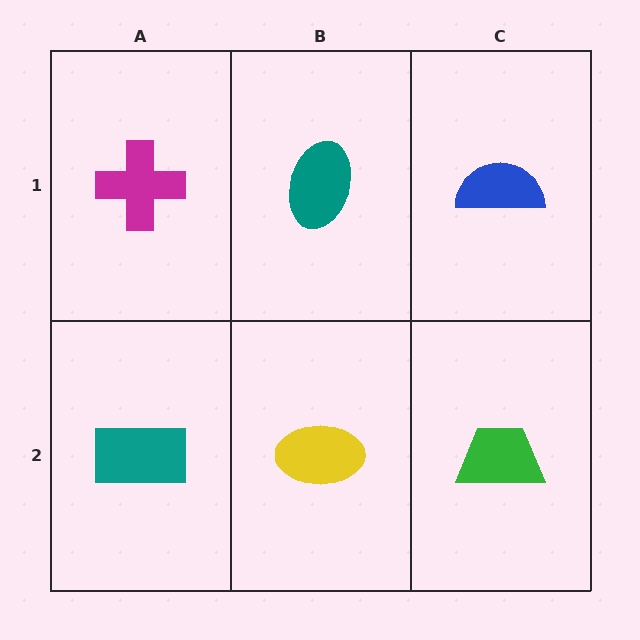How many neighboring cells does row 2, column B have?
3.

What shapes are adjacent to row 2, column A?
A magenta cross (row 1, column A), a yellow ellipse (row 2, column B).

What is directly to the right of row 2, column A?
A yellow ellipse.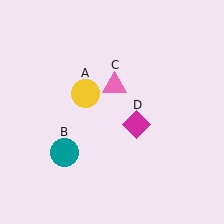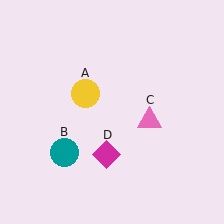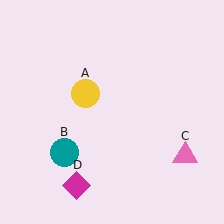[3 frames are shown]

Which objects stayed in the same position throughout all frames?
Yellow circle (object A) and teal circle (object B) remained stationary.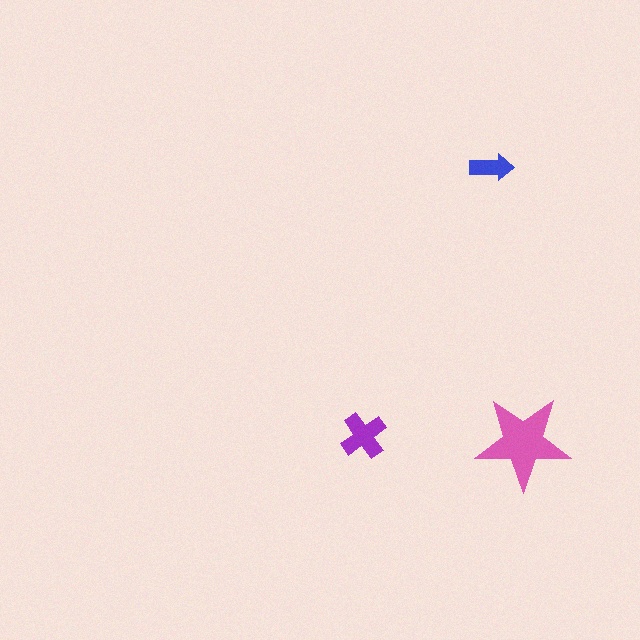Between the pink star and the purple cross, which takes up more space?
The pink star.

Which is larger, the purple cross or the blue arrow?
The purple cross.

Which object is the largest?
The pink star.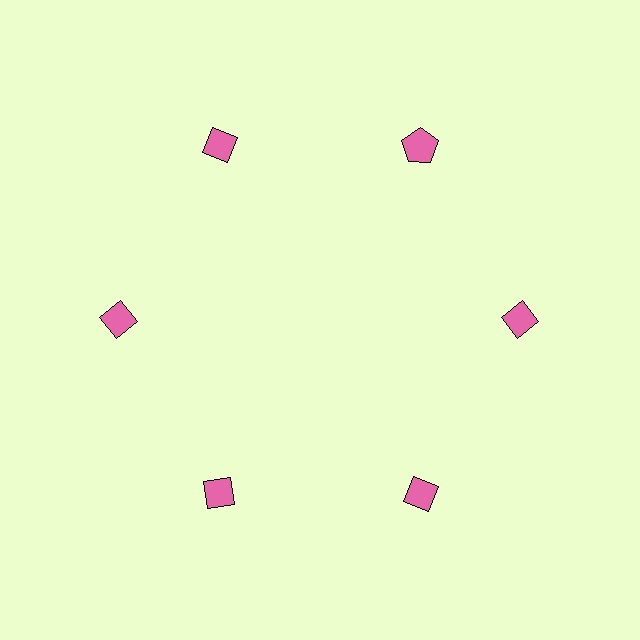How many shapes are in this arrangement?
There are 6 shapes arranged in a ring pattern.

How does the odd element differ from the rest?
It has a different shape: pentagon instead of diamond.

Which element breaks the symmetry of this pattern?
The pink pentagon at roughly the 1 o'clock position breaks the symmetry. All other shapes are pink diamonds.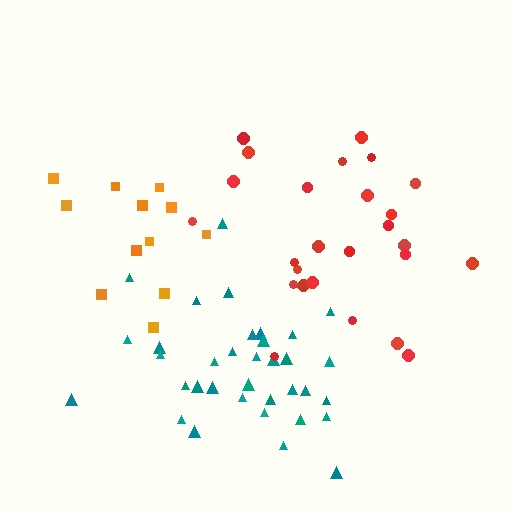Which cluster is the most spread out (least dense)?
Orange.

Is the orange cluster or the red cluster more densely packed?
Red.